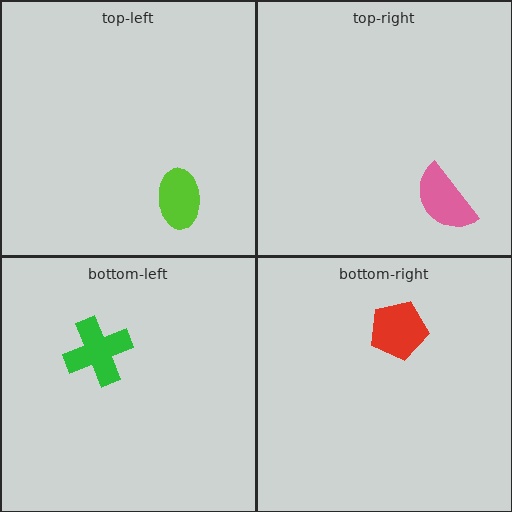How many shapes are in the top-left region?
1.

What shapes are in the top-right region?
The pink semicircle.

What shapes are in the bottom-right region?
The red pentagon.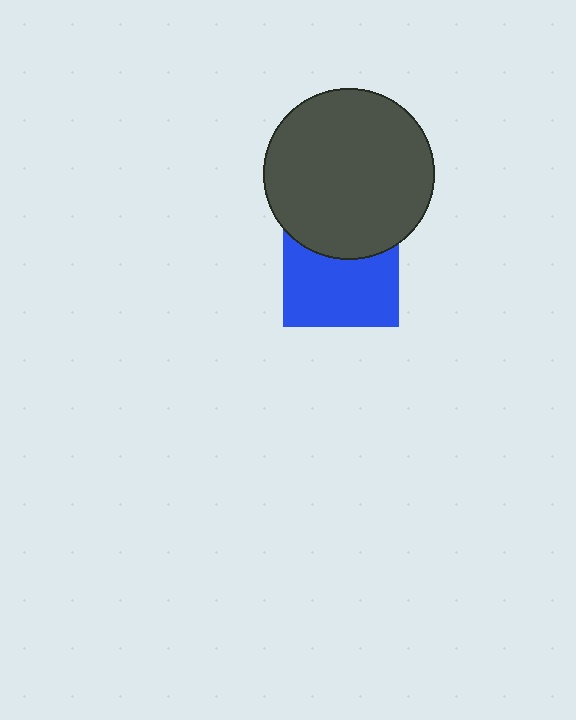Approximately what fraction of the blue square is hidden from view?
Roughly 35% of the blue square is hidden behind the dark gray circle.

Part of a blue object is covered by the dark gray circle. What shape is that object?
It is a square.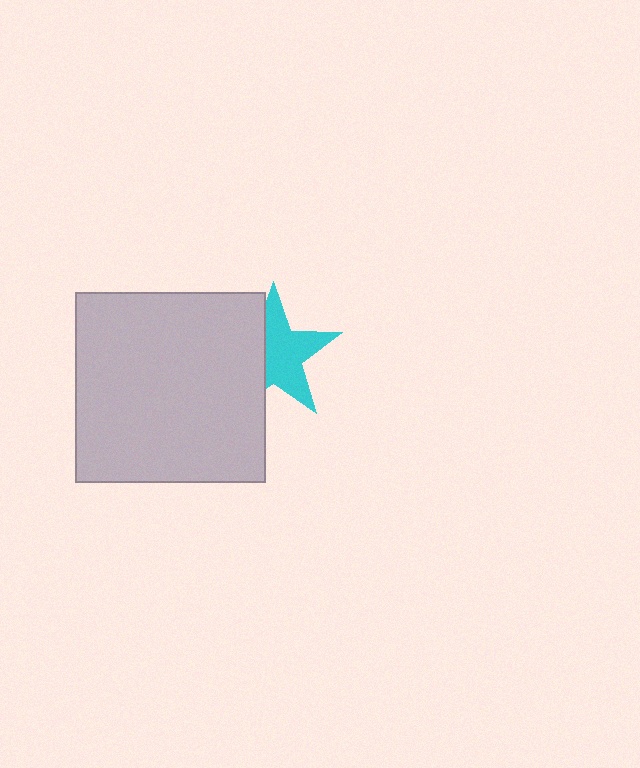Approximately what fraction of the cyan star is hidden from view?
Roughly 38% of the cyan star is hidden behind the light gray square.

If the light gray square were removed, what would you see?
You would see the complete cyan star.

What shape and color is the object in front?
The object in front is a light gray square.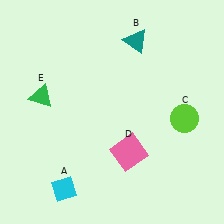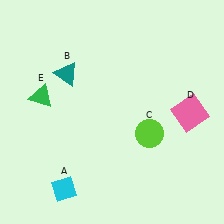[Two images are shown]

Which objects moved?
The objects that moved are: the teal triangle (B), the lime circle (C), the pink square (D).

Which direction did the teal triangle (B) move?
The teal triangle (B) moved left.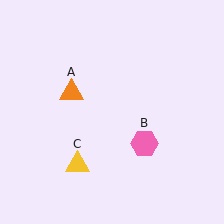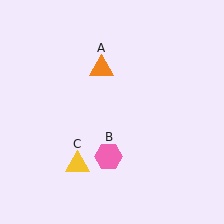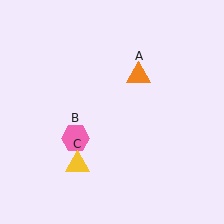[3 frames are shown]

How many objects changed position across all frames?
2 objects changed position: orange triangle (object A), pink hexagon (object B).